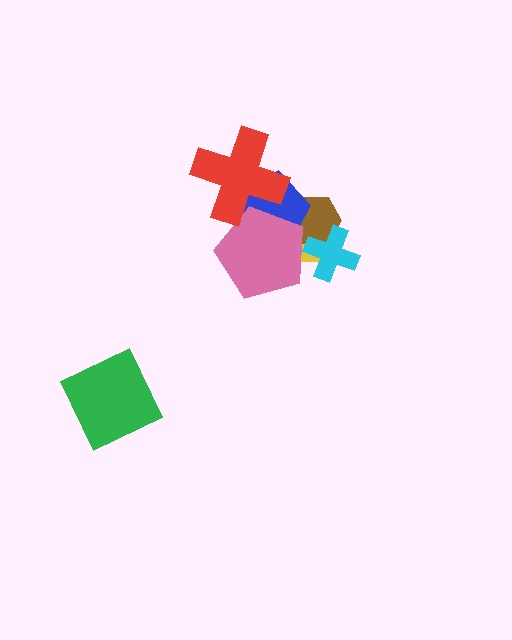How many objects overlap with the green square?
0 objects overlap with the green square.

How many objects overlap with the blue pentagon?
4 objects overlap with the blue pentagon.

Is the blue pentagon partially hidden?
Yes, it is partially covered by another shape.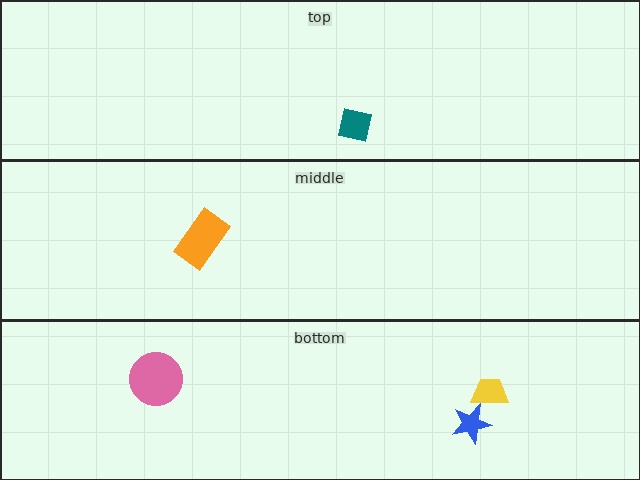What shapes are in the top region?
The teal square.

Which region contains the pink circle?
The bottom region.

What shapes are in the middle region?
The orange rectangle.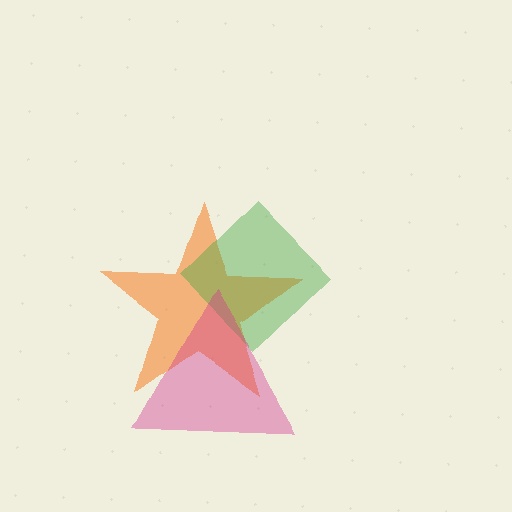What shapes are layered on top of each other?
The layered shapes are: an orange star, a green diamond, a magenta triangle.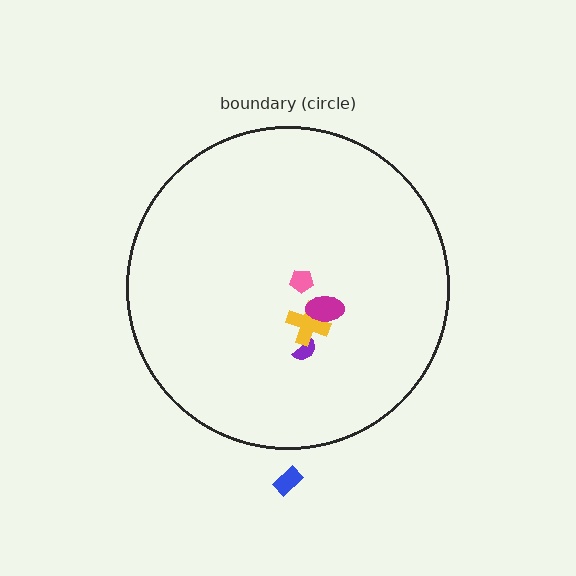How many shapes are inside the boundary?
4 inside, 1 outside.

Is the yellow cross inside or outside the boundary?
Inside.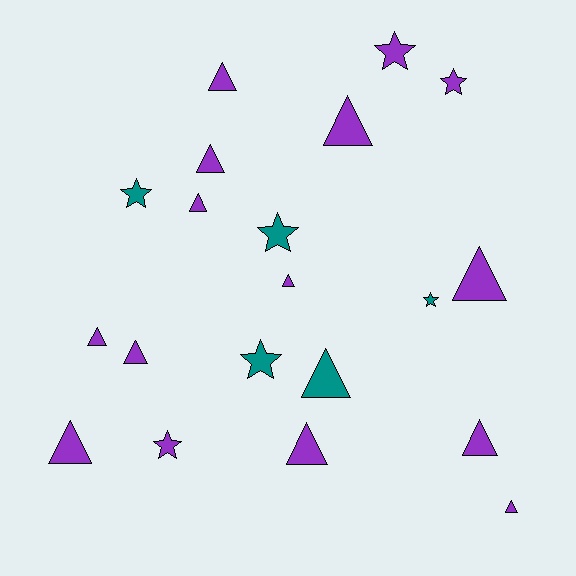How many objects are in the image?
There are 20 objects.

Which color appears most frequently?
Purple, with 15 objects.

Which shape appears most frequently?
Triangle, with 13 objects.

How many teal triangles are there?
There is 1 teal triangle.